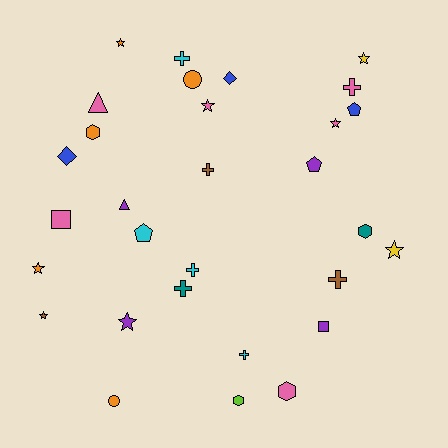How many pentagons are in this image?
There are 3 pentagons.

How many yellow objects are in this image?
There are 2 yellow objects.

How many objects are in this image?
There are 30 objects.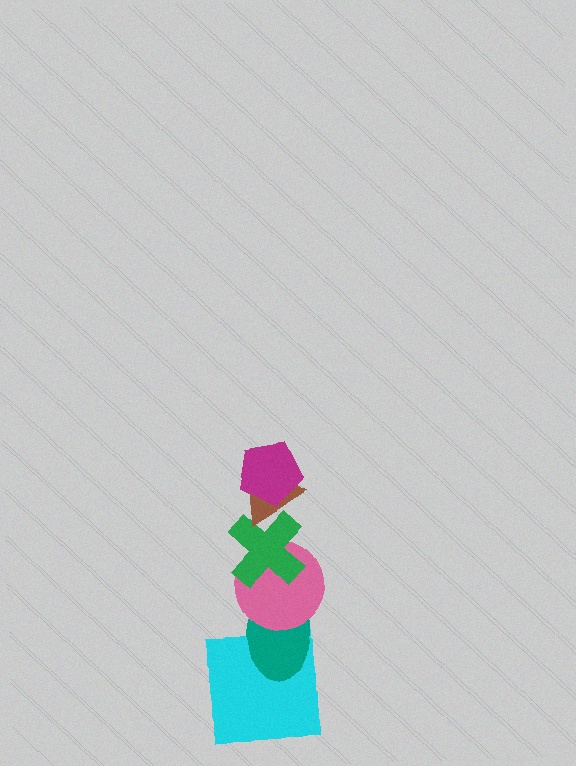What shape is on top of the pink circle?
The green cross is on top of the pink circle.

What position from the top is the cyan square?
The cyan square is 6th from the top.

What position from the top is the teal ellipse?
The teal ellipse is 5th from the top.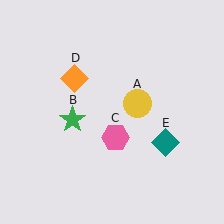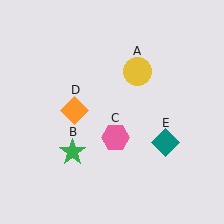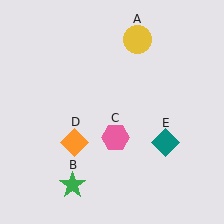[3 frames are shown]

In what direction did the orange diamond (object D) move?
The orange diamond (object D) moved down.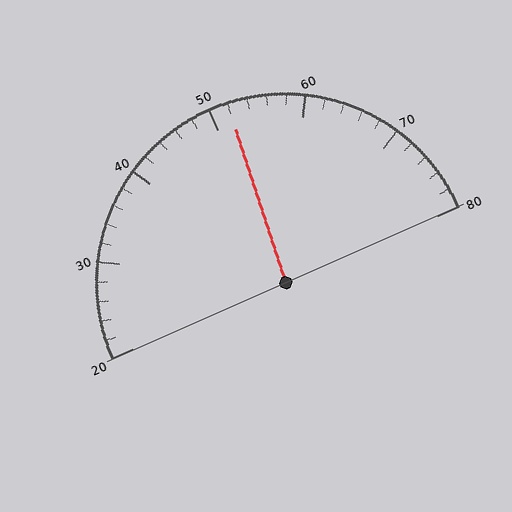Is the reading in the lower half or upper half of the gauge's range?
The reading is in the upper half of the range (20 to 80).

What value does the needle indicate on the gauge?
The needle indicates approximately 52.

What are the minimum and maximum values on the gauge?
The gauge ranges from 20 to 80.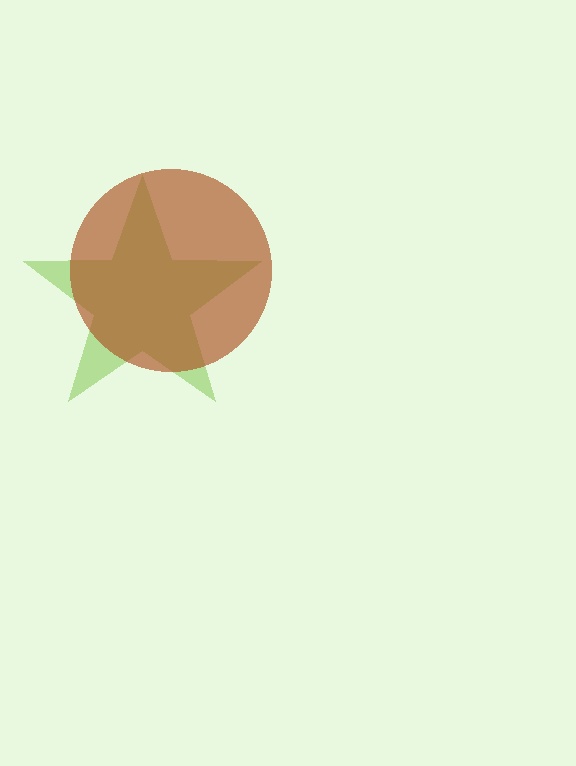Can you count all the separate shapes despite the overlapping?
Yes, there are 2 separate shapes.